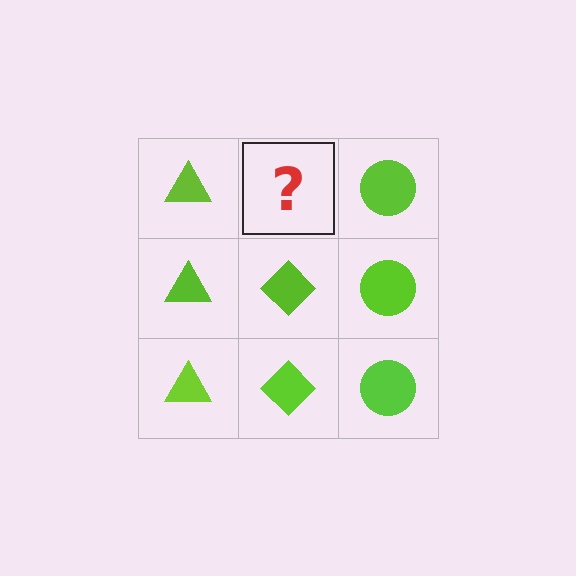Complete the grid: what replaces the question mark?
The question mark should be replaced with a lime diamond.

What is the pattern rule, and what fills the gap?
The rule is that each column has a consistent shape. The gap should be filled with a lime diamond.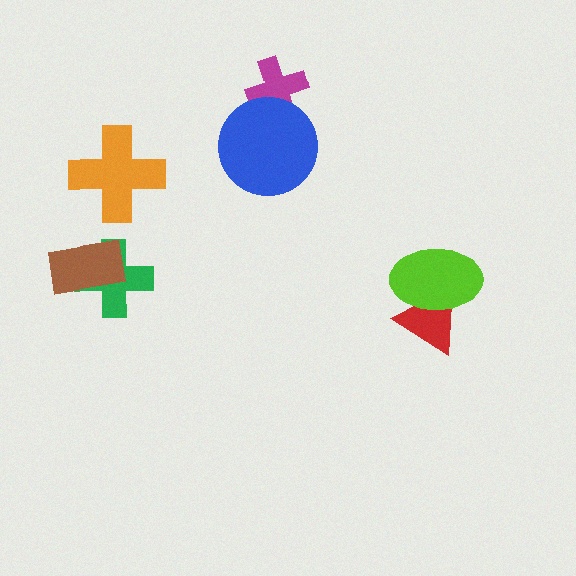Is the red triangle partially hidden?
Yes, it is partially covered by another shape.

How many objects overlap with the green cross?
1 object overlaps with the green cross.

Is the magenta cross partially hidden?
Yes, it is partially covered by another shape.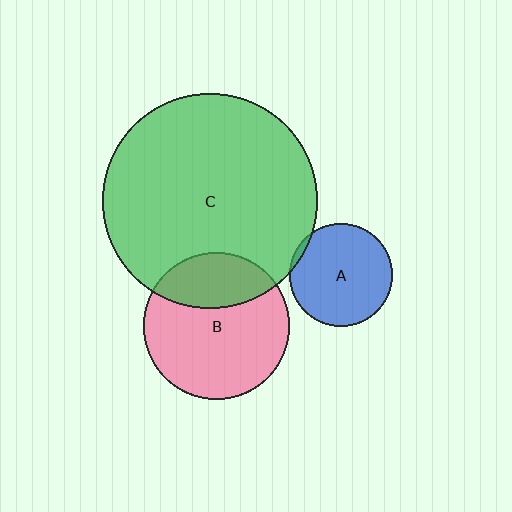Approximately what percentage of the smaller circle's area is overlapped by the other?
Approximately 5%.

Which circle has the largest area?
Circle C (green).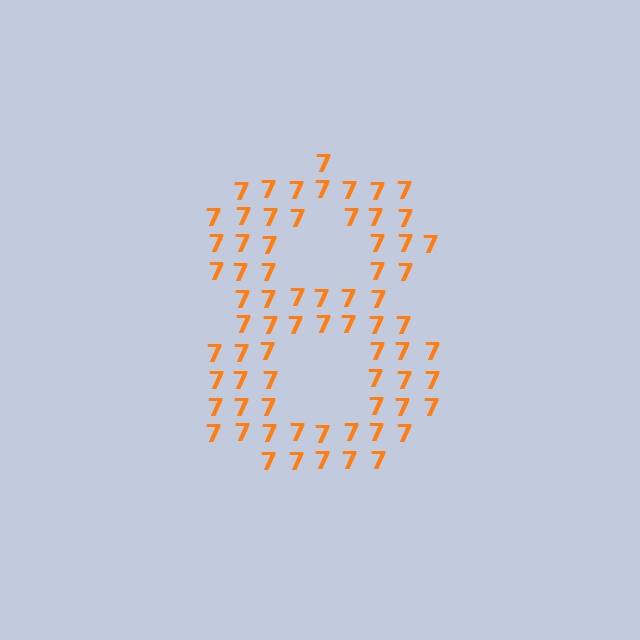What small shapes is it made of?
It is made of small digit 7's.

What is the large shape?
The large shape is the digit 8.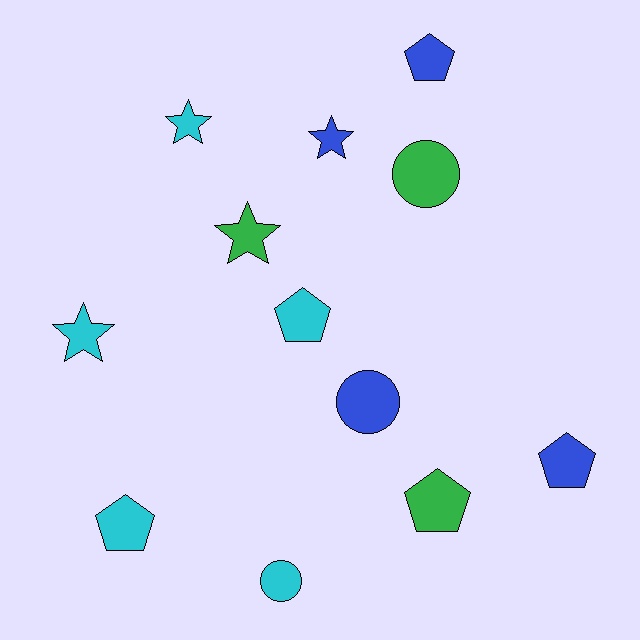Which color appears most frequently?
Cyan, with 5 objects.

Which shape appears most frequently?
Pentagon, with 5 objects.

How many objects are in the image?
There are 12 objects.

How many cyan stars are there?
There are 2 cyan stars.